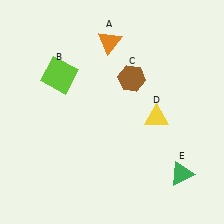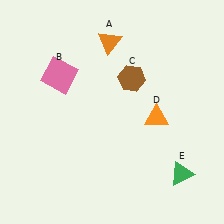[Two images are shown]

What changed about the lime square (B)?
In Image 1, B is lime. In Image 2, it changed to pink.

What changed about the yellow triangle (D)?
In Image 1, D is yellow. In Image 2, it changed to orange.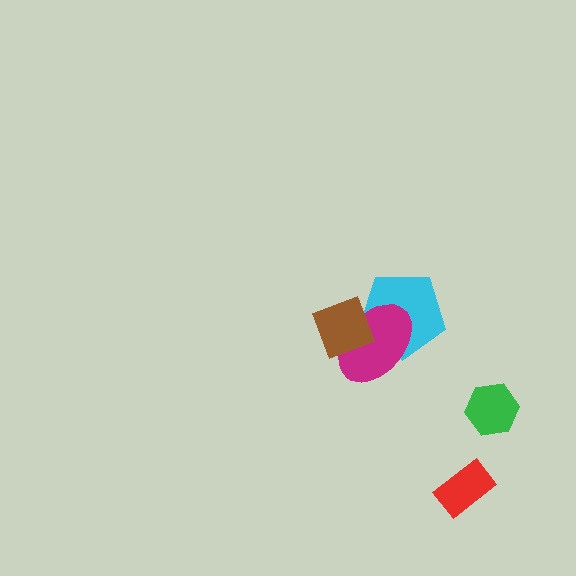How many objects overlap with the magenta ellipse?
2 objects overlap with the magenta ellipse.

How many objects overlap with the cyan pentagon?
2 objects overlap with the cyan pentagon.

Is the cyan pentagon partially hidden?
Yes, it is partially covered by another shape.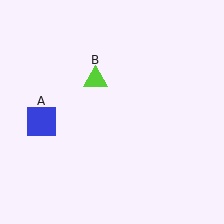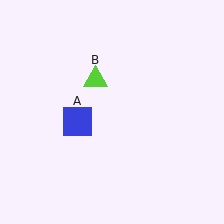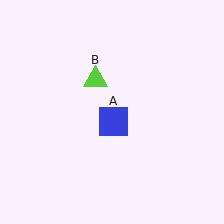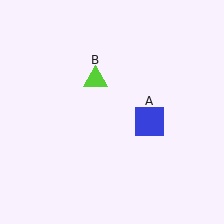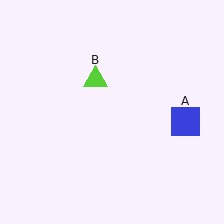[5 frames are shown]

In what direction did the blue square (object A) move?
The blue square (object A) moved right.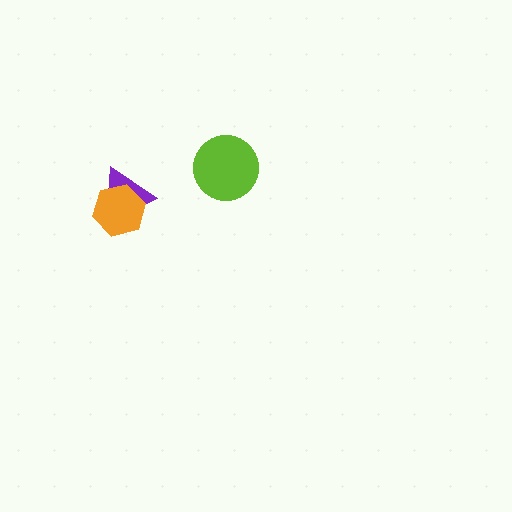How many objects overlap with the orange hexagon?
1 object overlaps with the orange hexagon.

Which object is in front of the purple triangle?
The orange hexagon is in front of the purple triangle.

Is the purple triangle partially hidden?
Yes, it is partially covered by another shape.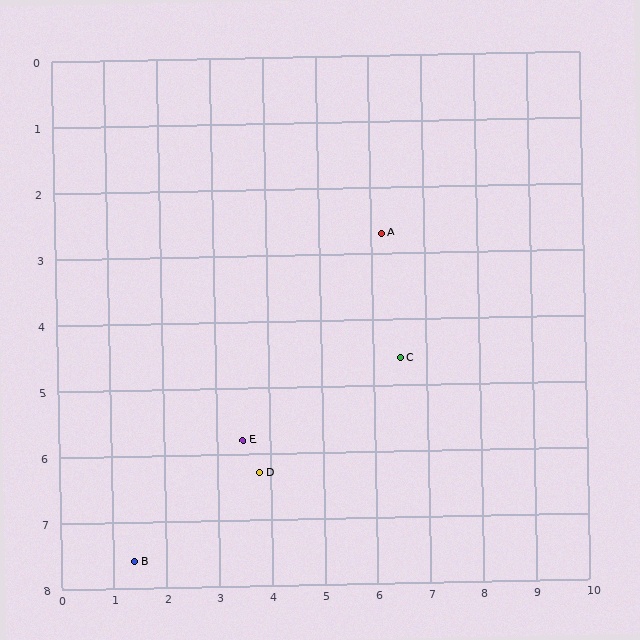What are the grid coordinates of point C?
Point C is at approximately (6.5, 4.6).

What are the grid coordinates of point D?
Point D is at approximately (3.8, 6.3).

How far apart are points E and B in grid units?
Points E and B are about 2.8 grid units apart.